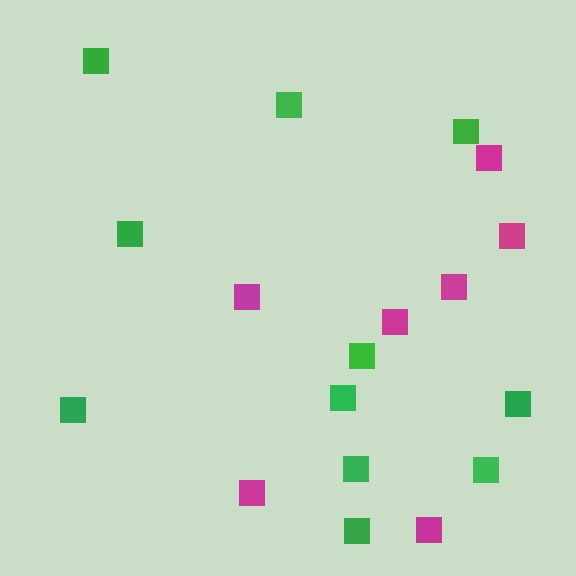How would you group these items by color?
There are 2 groups: one group of magenta squares (7) and one group of green squares (11).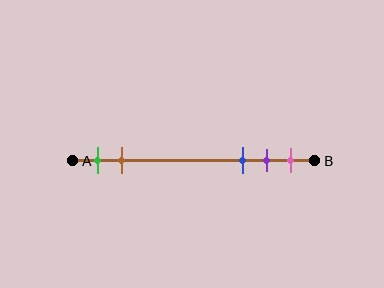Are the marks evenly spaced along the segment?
No, the marks are not evenly spaced.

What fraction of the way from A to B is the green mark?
The green mark is approximately 10% (0.1) of the way from A to B.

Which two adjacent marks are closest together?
The purple and pink marks are the closest adjacent pair.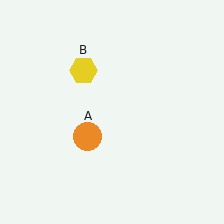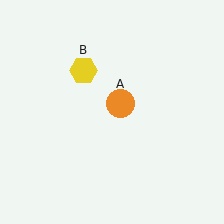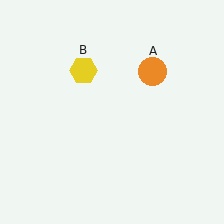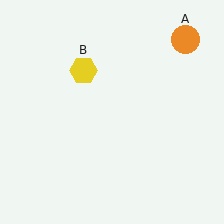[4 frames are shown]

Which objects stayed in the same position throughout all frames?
Yellow hexagon (object B) remained stationary.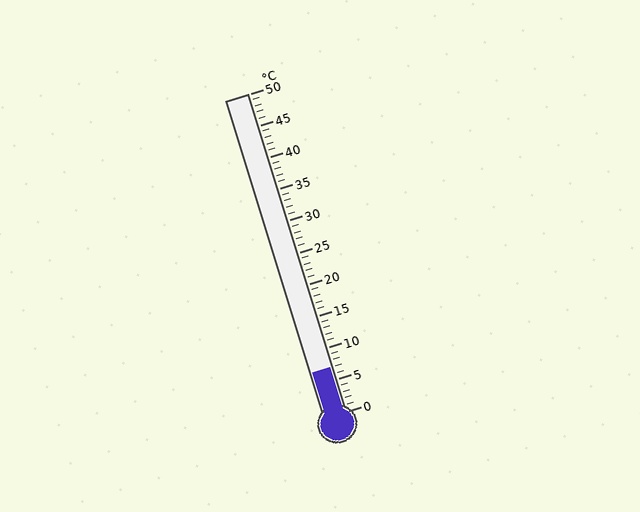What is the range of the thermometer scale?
The thermometer scale ranges from 0°C to 50°C.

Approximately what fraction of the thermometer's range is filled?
The thermometer is filled to approximately 15% of its range.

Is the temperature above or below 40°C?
The temperature is below 40°C.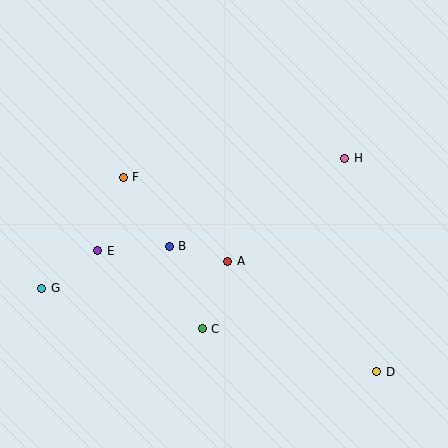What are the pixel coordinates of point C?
Point C is at (202, 329).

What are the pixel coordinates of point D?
Point D is at (377, 372).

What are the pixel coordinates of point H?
Point H is at (344, 158).